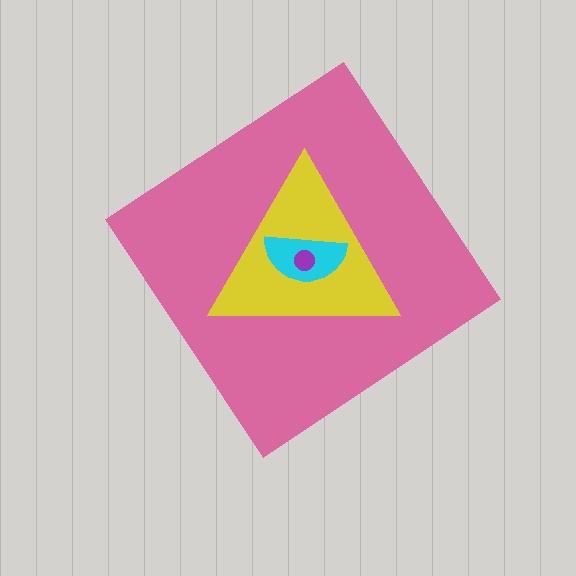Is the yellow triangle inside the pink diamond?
Yes.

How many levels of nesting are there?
4.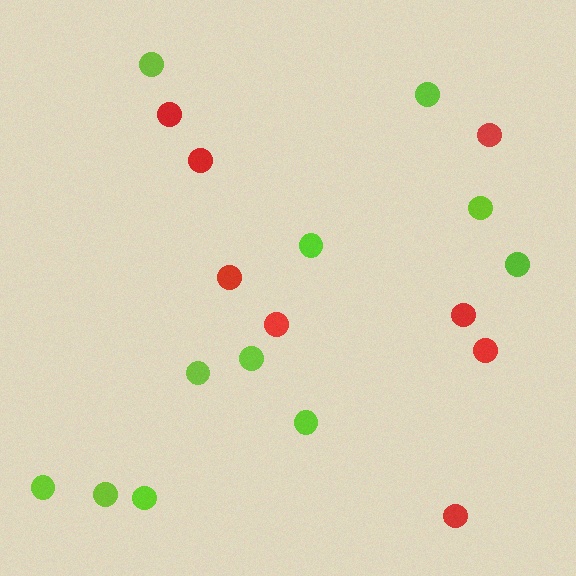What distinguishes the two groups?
There are 2 groups: one group of lime circles (11) and one group of red circles (8).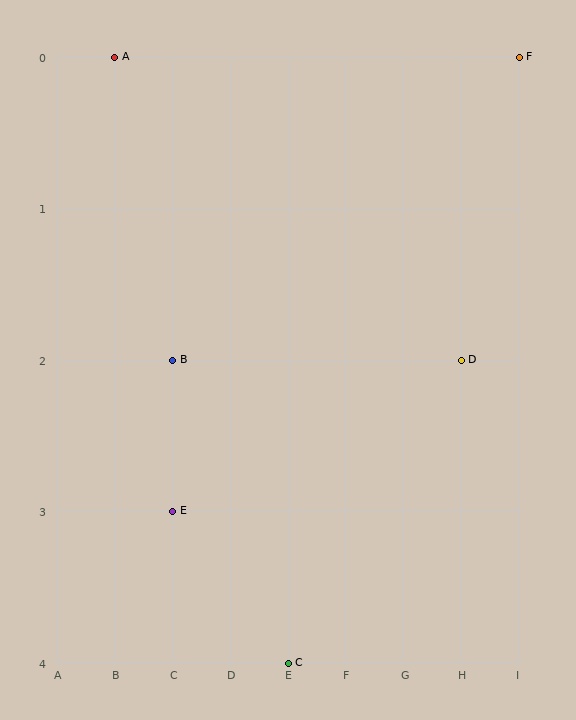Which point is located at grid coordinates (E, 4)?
Point C is at (E, 4).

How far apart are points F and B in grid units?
Points F and B are 6 columns and 2 rows apart (about 6.3 grid units diagonally).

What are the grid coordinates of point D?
Point D is at grid coordinates (H, 2).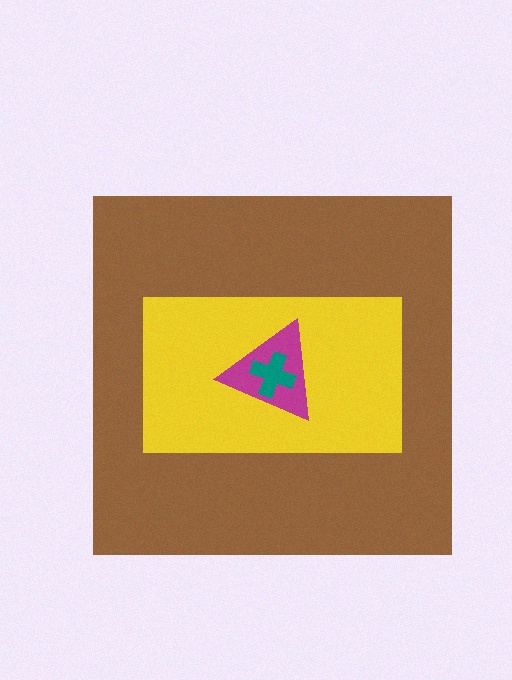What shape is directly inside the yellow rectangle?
The magenta triangle.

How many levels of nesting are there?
4.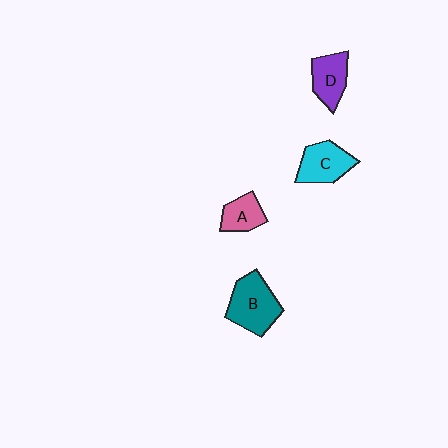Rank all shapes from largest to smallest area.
From largest to smallest: B (teal), C (cyan), D (purple), A (pink).